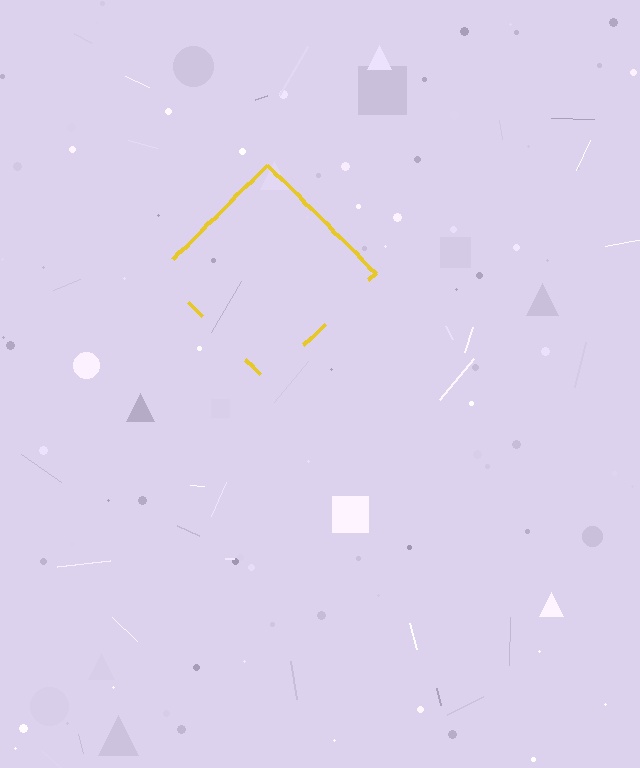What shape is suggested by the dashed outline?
The dashed outline suggests a diamond.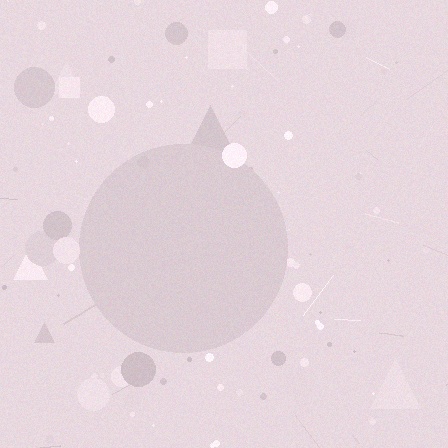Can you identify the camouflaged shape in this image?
The camouflaged shape is a circle.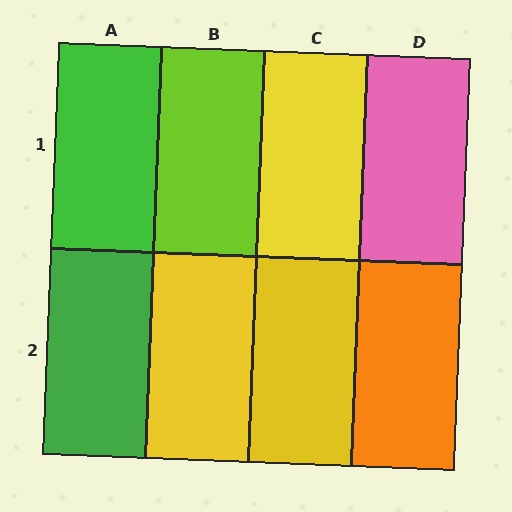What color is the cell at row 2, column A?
Green.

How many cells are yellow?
3 cells are yellow.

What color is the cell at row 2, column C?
Yellow.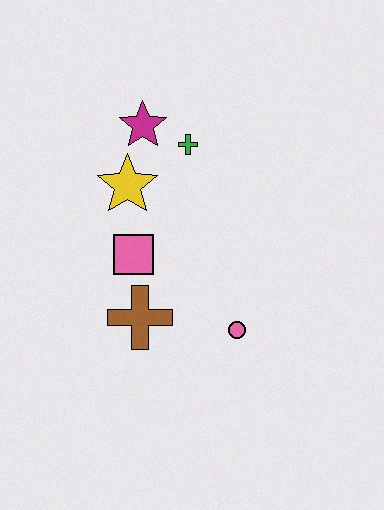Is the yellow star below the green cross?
Yes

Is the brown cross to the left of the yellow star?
No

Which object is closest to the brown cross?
The pink square is closest to the brown cross.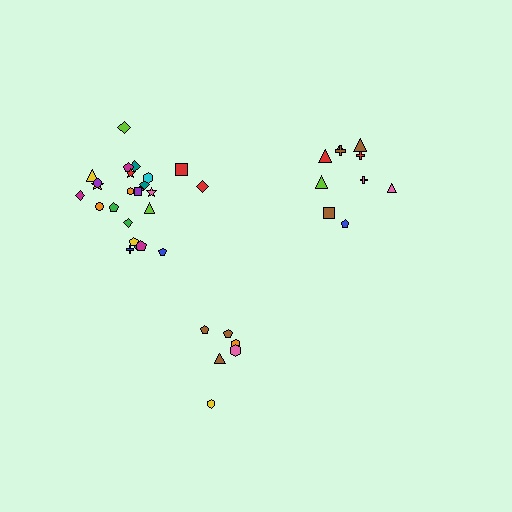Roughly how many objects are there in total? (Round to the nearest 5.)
Roughly 40 objects in total.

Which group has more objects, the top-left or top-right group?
The top-left group.